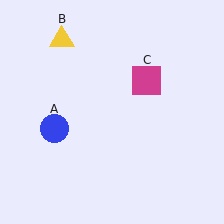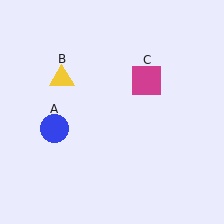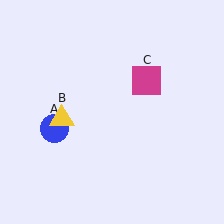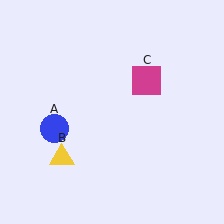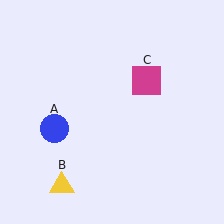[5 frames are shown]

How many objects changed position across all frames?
1 object changed position: yellow triangle (object B).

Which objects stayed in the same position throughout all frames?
Blue circle (object A) and magenta square (object C) remained stationary.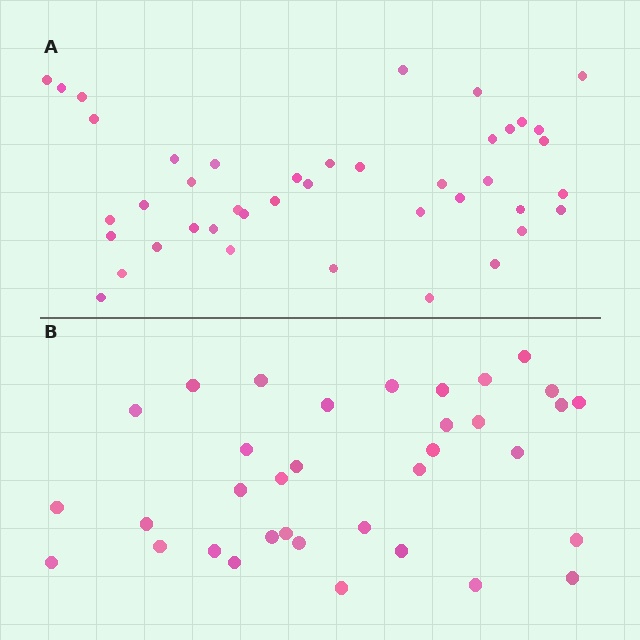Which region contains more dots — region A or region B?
Region A (the top region) has more dots.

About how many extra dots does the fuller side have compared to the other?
Region A has roughly 8 or so more dots than region B.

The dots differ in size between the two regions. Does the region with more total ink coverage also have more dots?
No. Region B has more total ink coverage because its dots are larger, but region A actually contains more individual dots. Total area can be misleading — the number of items is what matters here.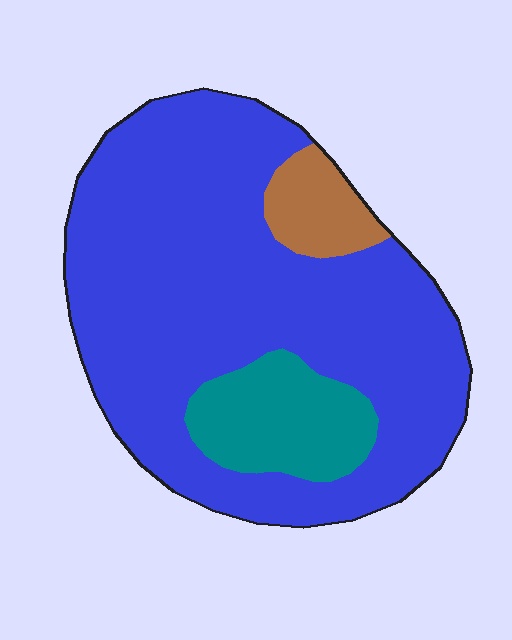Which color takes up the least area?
Brown, at roughly 5%.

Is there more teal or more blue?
Blue.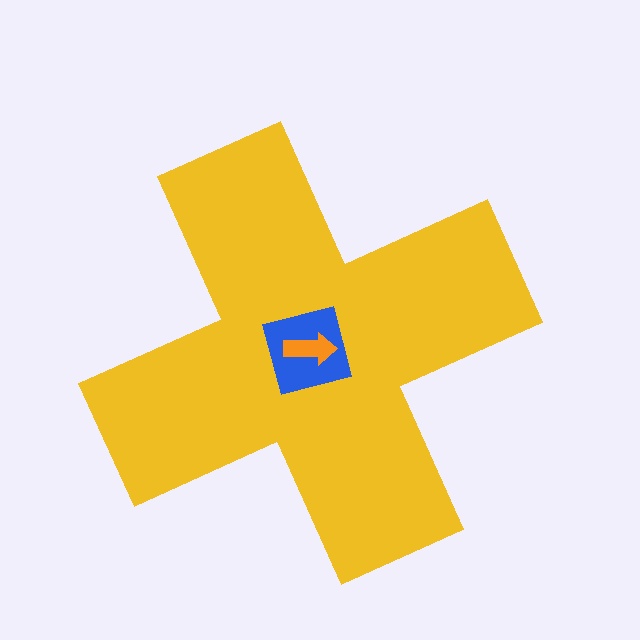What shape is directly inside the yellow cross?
The blue square.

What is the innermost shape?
The orange arrow.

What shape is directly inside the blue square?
The orange arrow.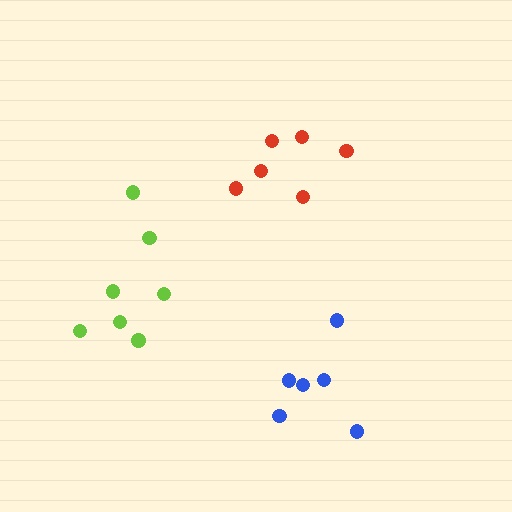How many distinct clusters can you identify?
There are 3 distinct clusters.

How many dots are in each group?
Group 1: 6 dots, Group 2: 7 dots, Group 3: 6 dots (19 total).